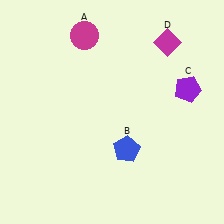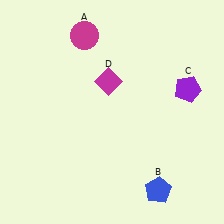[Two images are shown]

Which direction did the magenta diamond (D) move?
The magenta diamond (D) moved left.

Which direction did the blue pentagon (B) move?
The blue pentagon (B) moved down.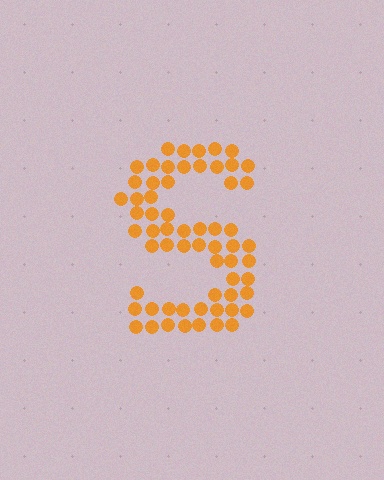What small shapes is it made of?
It is made of small circles.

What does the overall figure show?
The overall figure shows the letter S.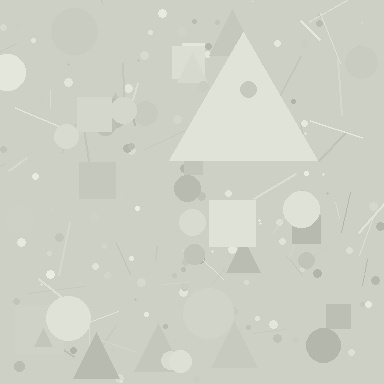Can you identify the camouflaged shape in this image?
The camouflaged shape is a triangle.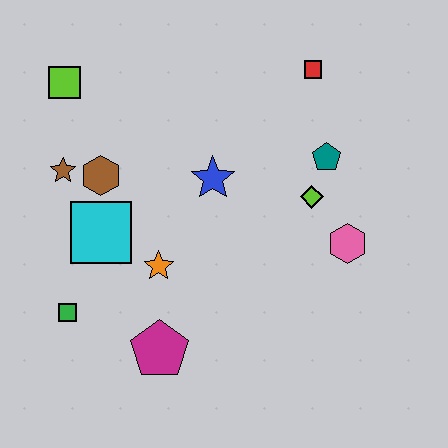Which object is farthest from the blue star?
The green square is farthest from the blue star.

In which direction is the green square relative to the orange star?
The green square is to the left of the orange star.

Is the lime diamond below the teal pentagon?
Yes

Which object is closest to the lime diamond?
The teal pentagon is closest to the lime diamond.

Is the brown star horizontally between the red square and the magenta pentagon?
No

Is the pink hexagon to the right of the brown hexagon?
Yes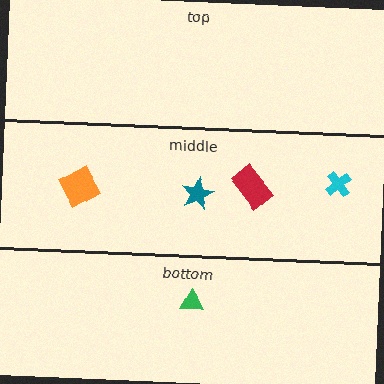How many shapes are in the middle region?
4.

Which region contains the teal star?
The middle region.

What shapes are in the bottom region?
The green triangle.